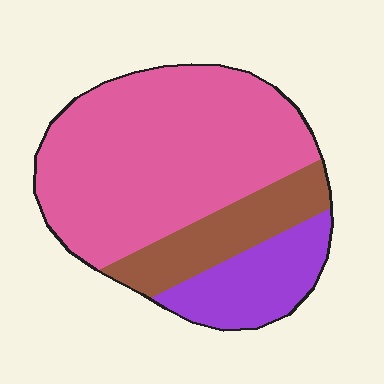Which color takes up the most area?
Pink, at roughly 65%.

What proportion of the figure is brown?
Brown takes up about one sixth (1/6) of the figure.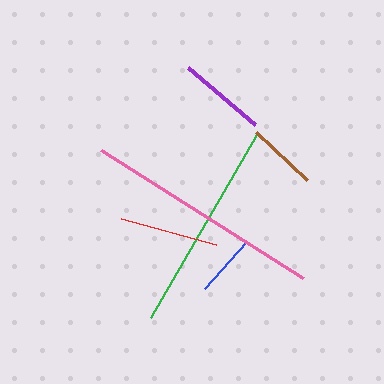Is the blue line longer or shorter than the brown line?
The brown line is longer than the blue line.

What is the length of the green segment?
The green segment is approximately 212 pixels long.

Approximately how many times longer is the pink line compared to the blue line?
The pink line is approximately 3.8 times the length of the blue line.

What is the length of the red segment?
The red segment is approximately 98 pixels long.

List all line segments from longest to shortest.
From longest to shortest: pink, green, red, purple, brown, blue.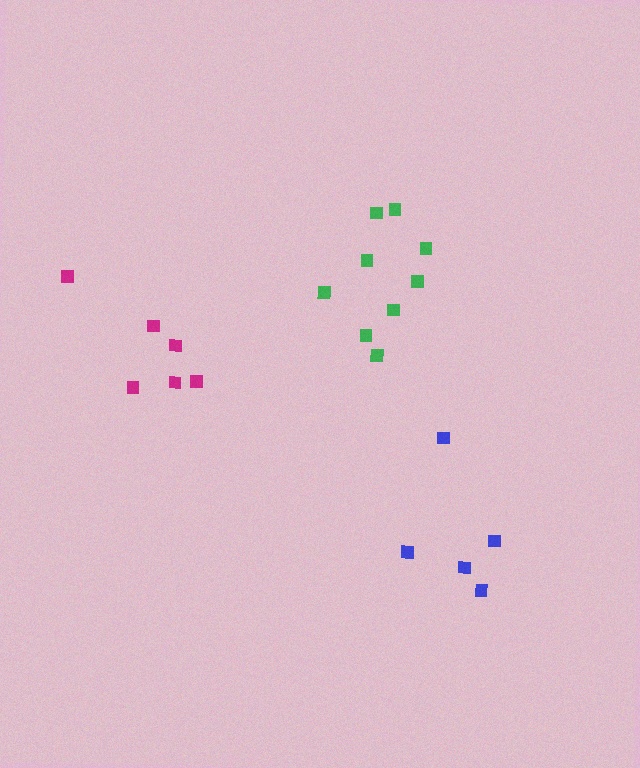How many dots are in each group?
Group 1: 6 dots, Group 2: 5 dots, Group 3: 9 dots (20 total).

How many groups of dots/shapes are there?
There are 3 groups.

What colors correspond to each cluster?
The clusters are colored: magenta, blue, green.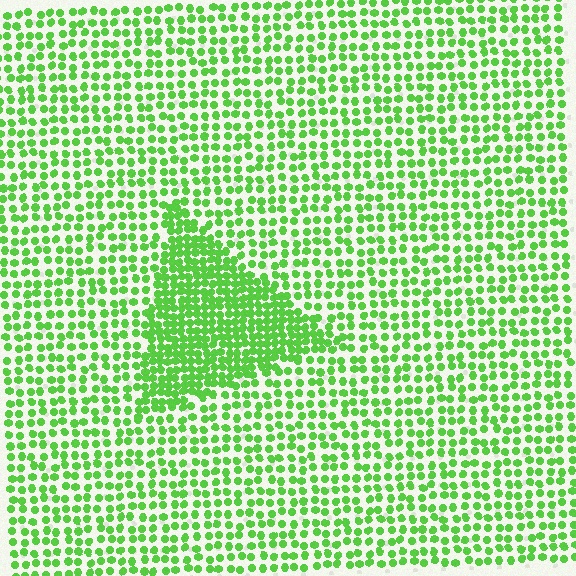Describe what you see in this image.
The image contains small lime elements arranged at two different densities. A triangle-shaped region is visible where the elements are more densely packed than the surrounding area.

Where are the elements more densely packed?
The elements are more densely packed inside the triangle boundary.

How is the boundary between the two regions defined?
The boundary is defined by a change in element density (approximately 2.0x ratio). All elements are the same color, size, and shape.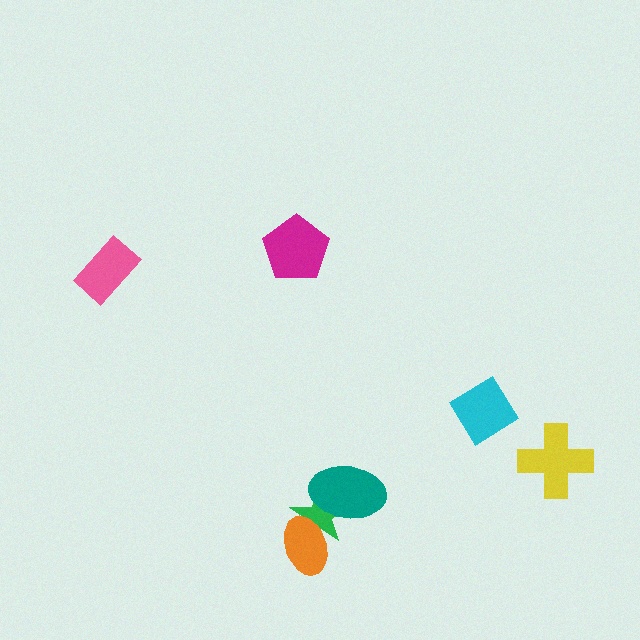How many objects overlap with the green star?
2 objects overlap with the green star.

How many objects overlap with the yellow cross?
0 objects overlap with the yellow cross.